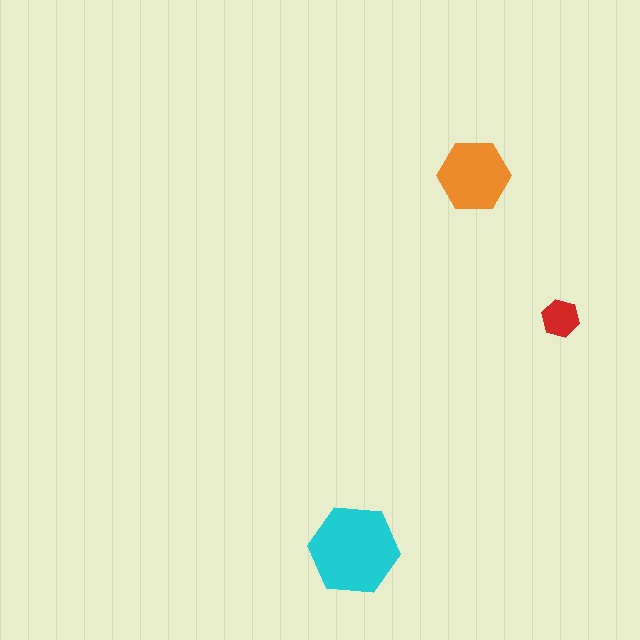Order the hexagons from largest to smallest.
the cyan one, the orange one, the red one.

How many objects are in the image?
There are 3 objects in the image.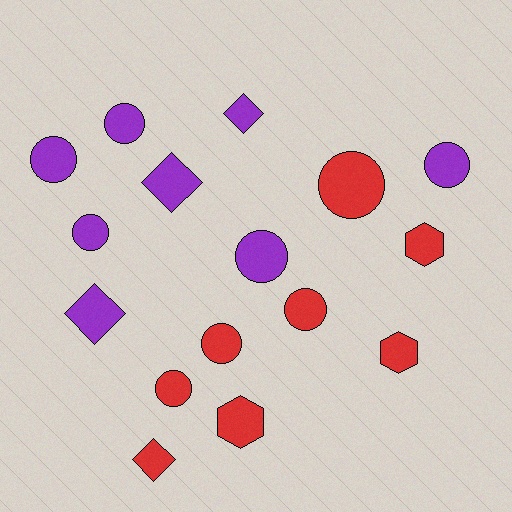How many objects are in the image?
There are 16 objects.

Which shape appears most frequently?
Circle, with 9 objects.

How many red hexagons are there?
There are 3 red hexagons.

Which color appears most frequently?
Purple, with 8 objects.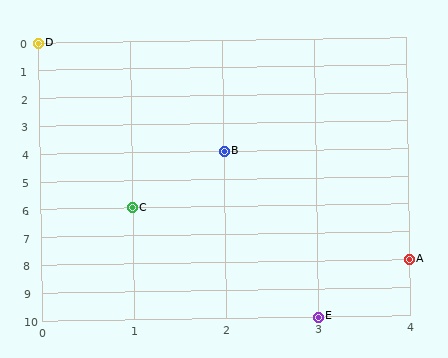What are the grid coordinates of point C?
Point C is at grid coordinates (1, 6).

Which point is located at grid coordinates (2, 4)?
Point B is at (2, 4).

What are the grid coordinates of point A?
Point A is at grid coordinates (4, 8).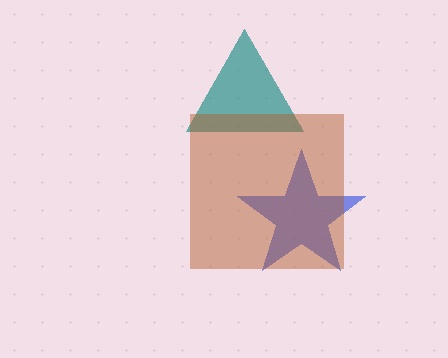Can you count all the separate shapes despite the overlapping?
Yes, there are 3 separate shapes.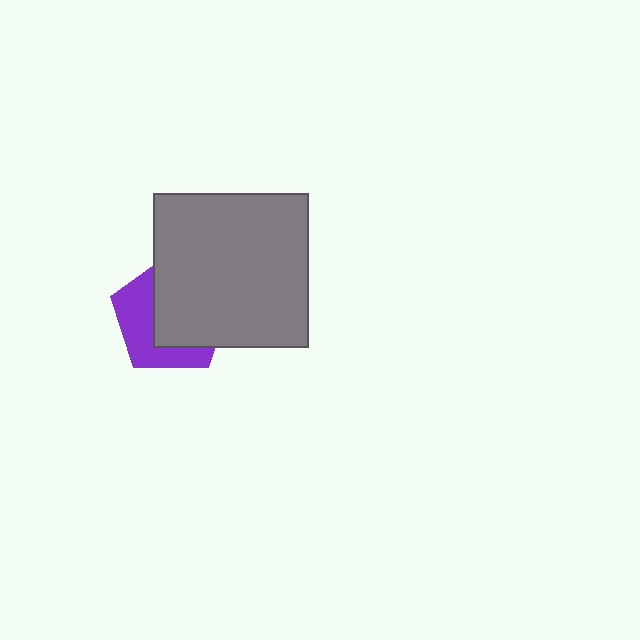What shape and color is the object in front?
The object in front is a gray square.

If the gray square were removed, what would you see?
You would see the complete purple pentagon.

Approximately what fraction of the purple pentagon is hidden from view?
Roughly 58% of the purple pentagon is hidden behind the gray square.